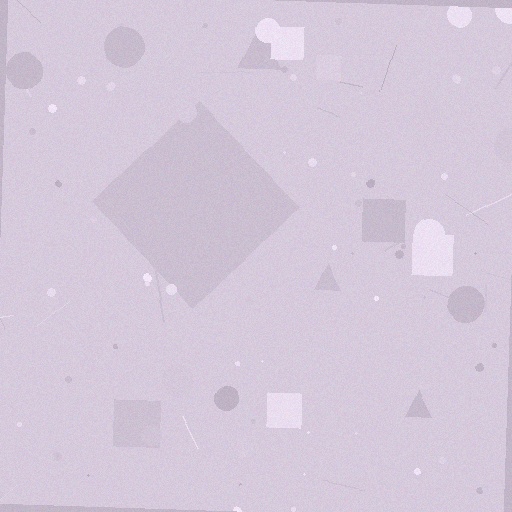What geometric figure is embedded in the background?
A diamond is embedded in the background.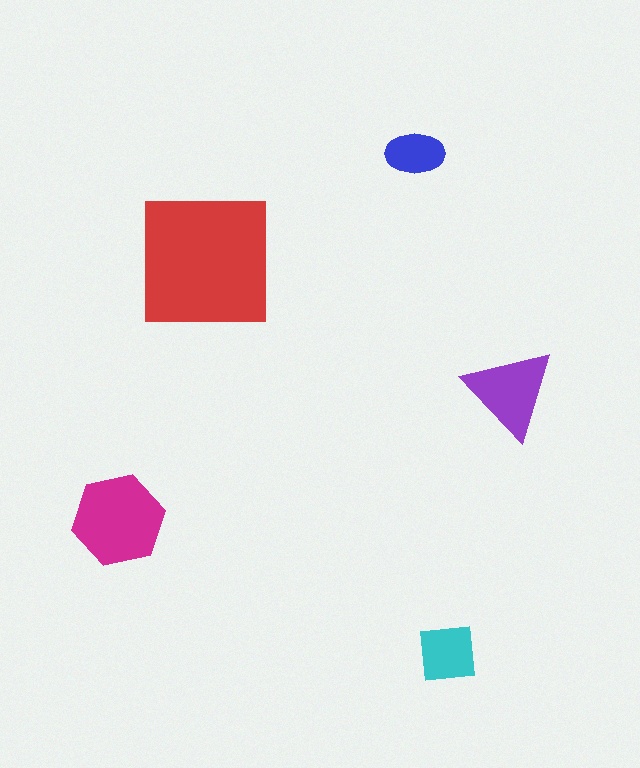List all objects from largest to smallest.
The red square, the magenta hexagon, the purple triangle, the cyan square, the blue ellipse.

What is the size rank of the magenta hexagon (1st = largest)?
2nd.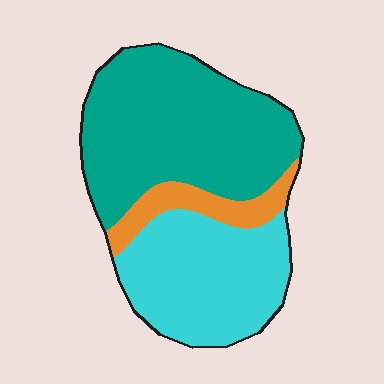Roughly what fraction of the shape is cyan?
Cyan covers 37% of the shape.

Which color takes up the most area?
Teal, at roughly 55%.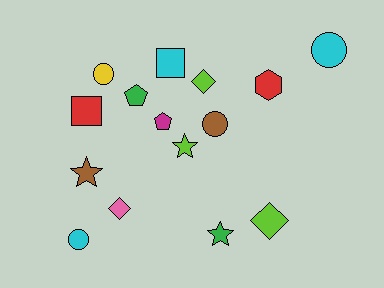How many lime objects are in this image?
There are 3 lime objects.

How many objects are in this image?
There are 15 objects.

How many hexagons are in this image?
There is 1 hexagon.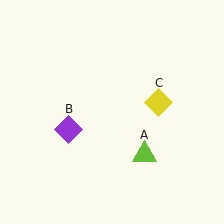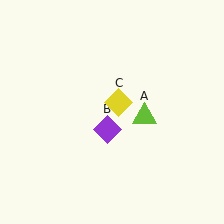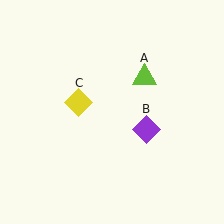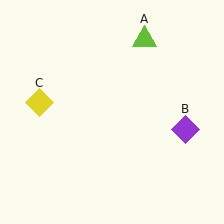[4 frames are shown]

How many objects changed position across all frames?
3 objects changed position: lime triangle (object A), purple diamond (object B), yellow diamond (object C).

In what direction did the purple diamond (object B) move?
The purple diamond (object B) moved right.